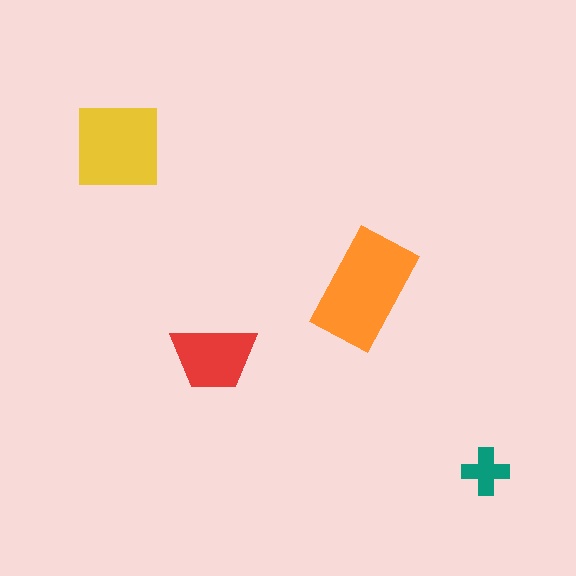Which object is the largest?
The orange rectangle.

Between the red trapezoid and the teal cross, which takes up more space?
The red trapezoid.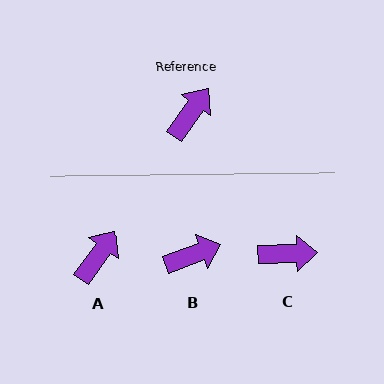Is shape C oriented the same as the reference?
No, it is off by about 53 degrees.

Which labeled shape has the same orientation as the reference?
A.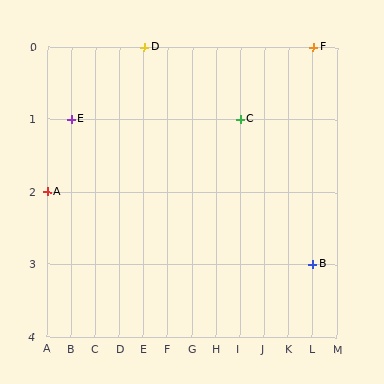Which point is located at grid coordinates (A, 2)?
Point A is at (A, 2).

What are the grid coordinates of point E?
Point E is at grid coordinates (B, 1).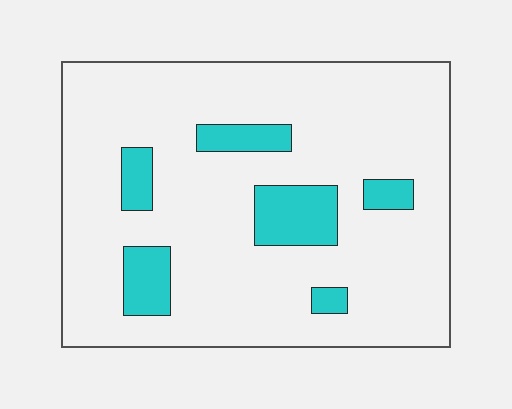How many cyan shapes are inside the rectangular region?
6.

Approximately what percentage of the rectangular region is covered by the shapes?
Approximately 15%.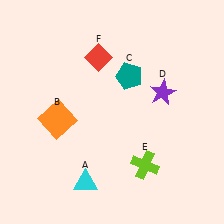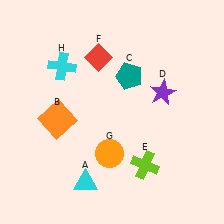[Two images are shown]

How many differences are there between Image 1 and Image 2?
There are 2 differences between the two images.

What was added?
An orange circle (G), a cyan cross (H) were added in Image 2.